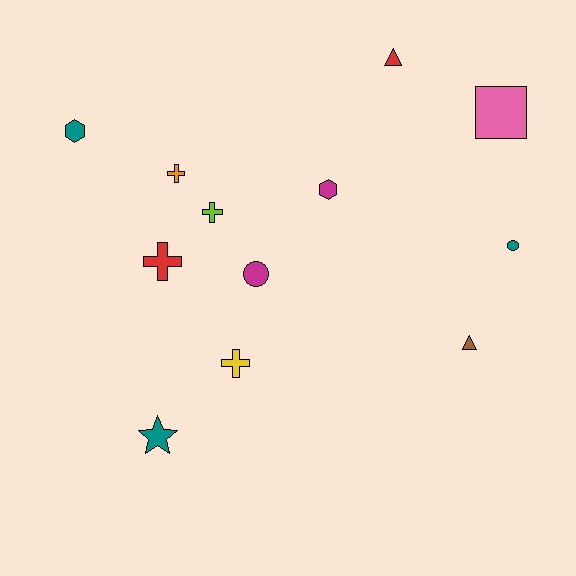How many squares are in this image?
There is 1 square.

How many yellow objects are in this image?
There is 1 yellow object.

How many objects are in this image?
There are 12 objects.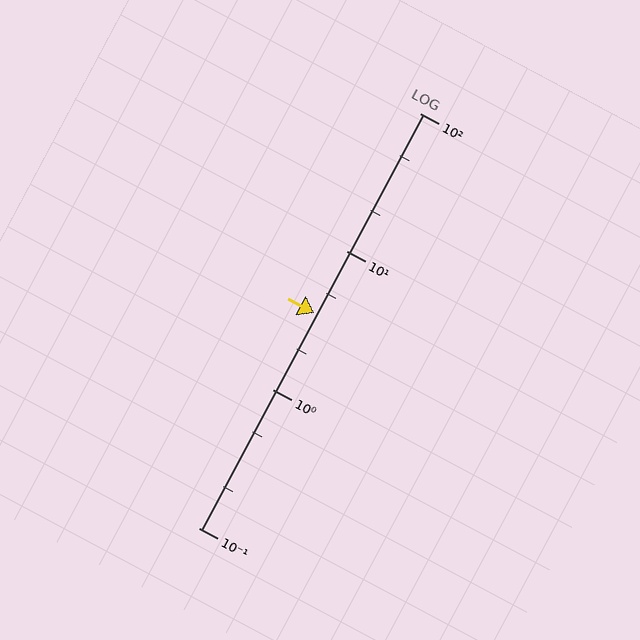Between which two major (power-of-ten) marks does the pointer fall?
The pointer is between 1 and 10.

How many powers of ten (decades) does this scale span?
The scale spans 3 decades, from 0.1 to 100.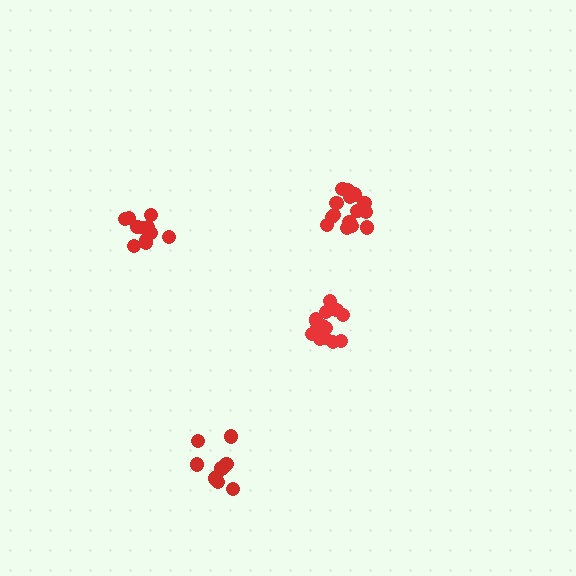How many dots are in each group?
Group 1: 16 dots, Group 2: 16 dots, Group 3: 11 dots, Group 4: 10 dots (53 total).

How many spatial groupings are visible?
There are 4 spatial groupings.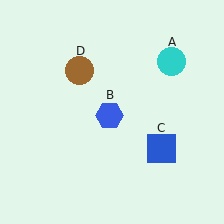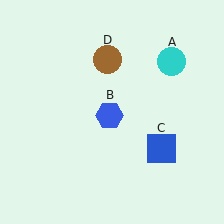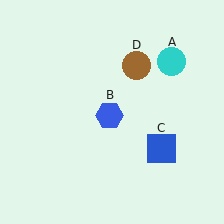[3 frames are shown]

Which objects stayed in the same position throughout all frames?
Cyan circle (object A) and blue hexagon (object B) and blue square (object C) remained stationary.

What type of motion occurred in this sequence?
The brown circle (object D) rotated clockwise around the center of the scene.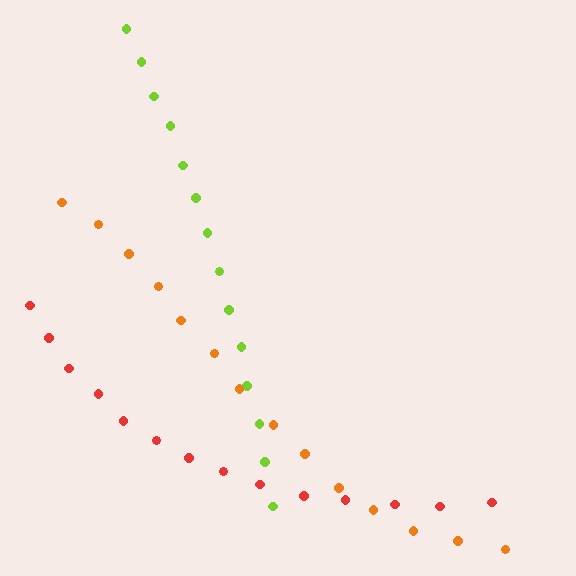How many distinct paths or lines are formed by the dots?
There are 3 distinct paths.